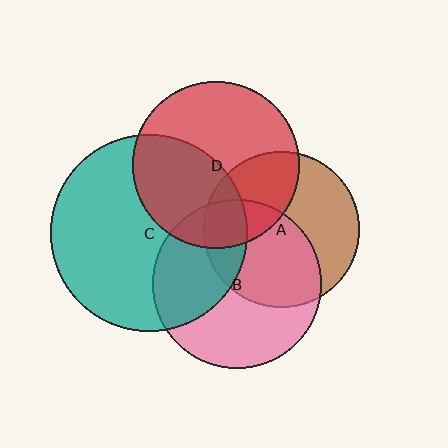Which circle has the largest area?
Circle C (teal).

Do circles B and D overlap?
Yes.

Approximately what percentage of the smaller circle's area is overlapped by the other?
Approximately 15%.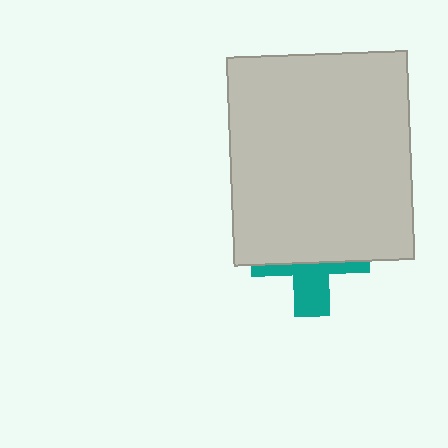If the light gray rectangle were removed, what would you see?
You would see the complete teal cross.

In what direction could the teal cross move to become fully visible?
The teal cross could move down. That would shift it out from behind the light gray rectangle entirely.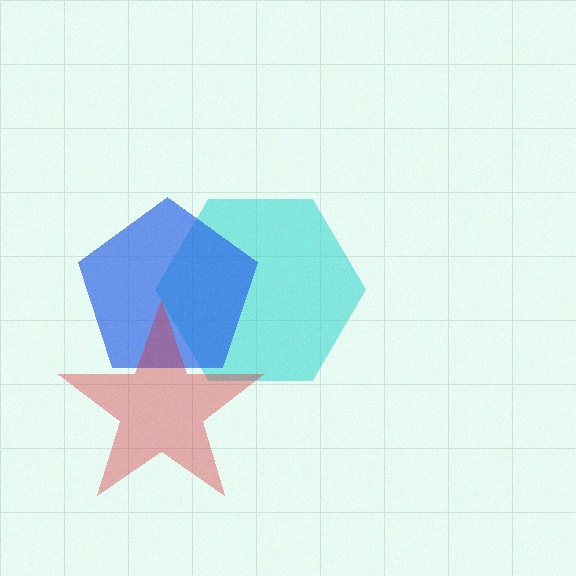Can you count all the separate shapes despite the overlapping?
Yes, there are 3 separate shapes.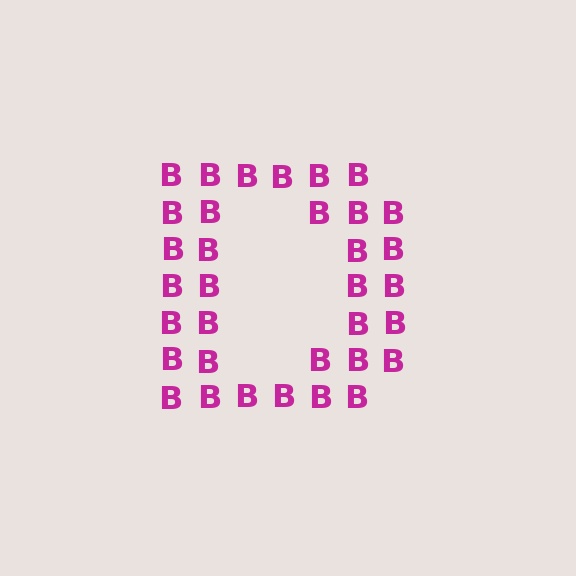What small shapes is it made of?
It is made of small letter B's.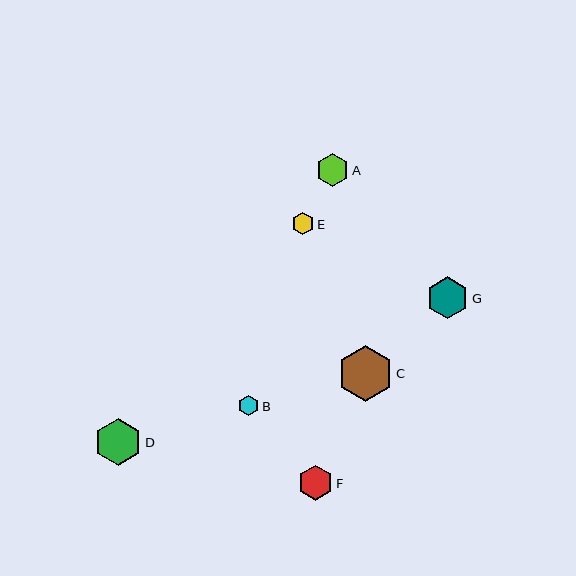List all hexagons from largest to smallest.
From largest to smallest: C, D, G, F, A, E, B.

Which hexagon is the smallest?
Hexagon B is the smallest with a size of approximately 21 pixels.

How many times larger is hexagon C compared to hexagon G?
Hexagon C is approximately 1.3 times the size of hexagon G.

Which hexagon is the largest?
Hexagon C is the largest with a size of approximately 55 pixels.